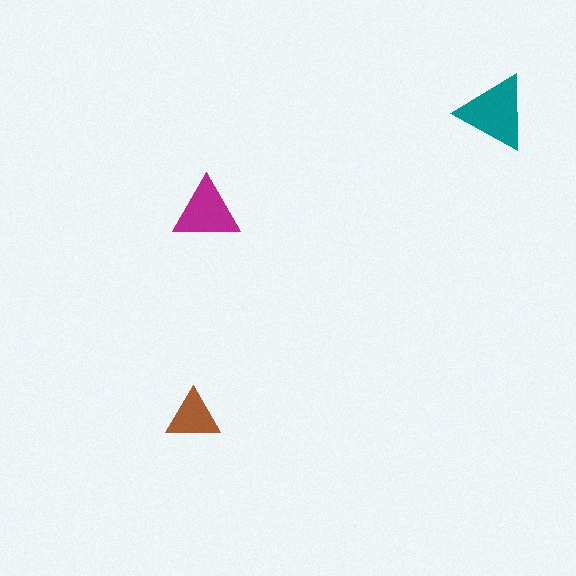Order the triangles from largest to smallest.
the teal one, the magenta one, the brown one.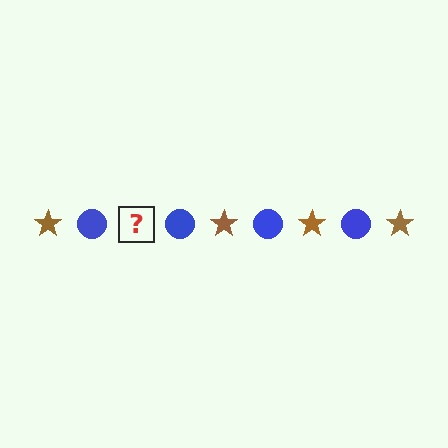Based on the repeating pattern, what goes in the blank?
The blank should be a brown star.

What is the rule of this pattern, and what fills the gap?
The rule is that the pattern alternates between brown star and blue circle. The gap should be filled with a brown star.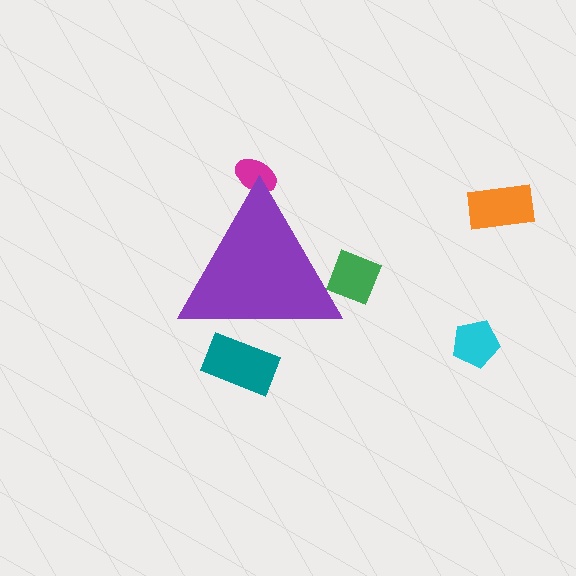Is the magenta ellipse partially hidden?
Yes, the magenta ellipse is partially hidden behind the purple triangle.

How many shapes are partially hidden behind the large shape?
3 shapes are partially hidden.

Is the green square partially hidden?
Yes, the green square is partially hidden behind the purple triangle.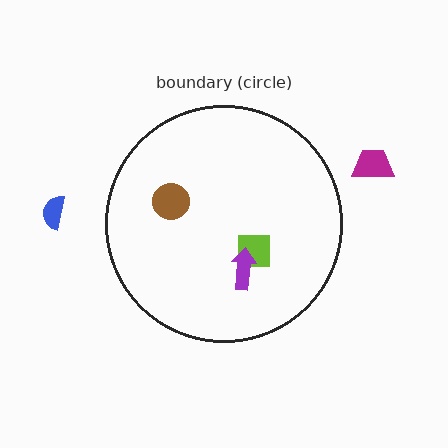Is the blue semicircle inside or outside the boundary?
Outside.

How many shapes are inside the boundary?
3 inside, 2 outside.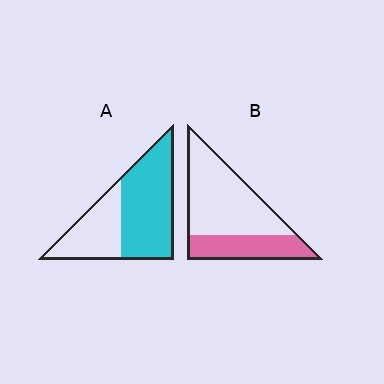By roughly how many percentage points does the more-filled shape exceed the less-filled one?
By roughly 30 percentage points (A over B).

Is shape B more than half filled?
No.